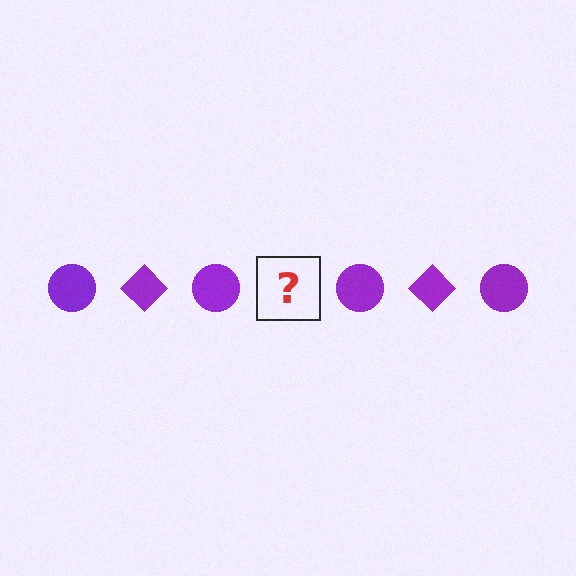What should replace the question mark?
The question mark should be replaced with a purple diamond.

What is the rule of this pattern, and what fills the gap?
The rule is that the pattern cycles through circle, diamond shapes in purple. The gap should be filled with a purple diamond.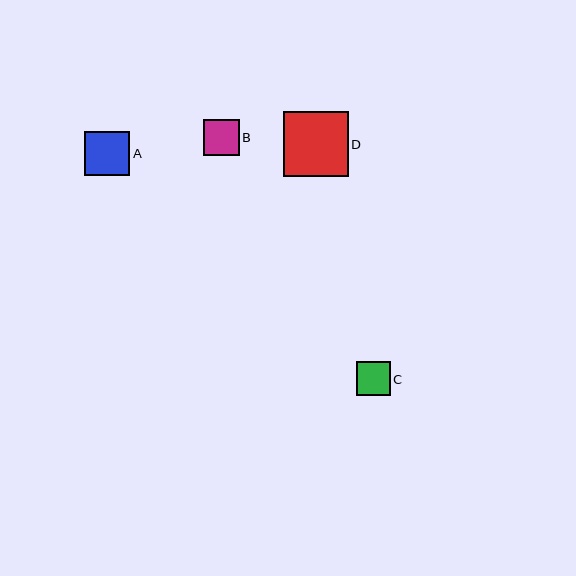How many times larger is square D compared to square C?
Square D is approximately 1.9 times the size of square C.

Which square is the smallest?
Square C is the smallest with a size of approximately 34 pixels.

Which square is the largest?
Square D is the largest with a size of approximately 65 pixels.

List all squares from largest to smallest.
From largest to smallest: D, A, B, C.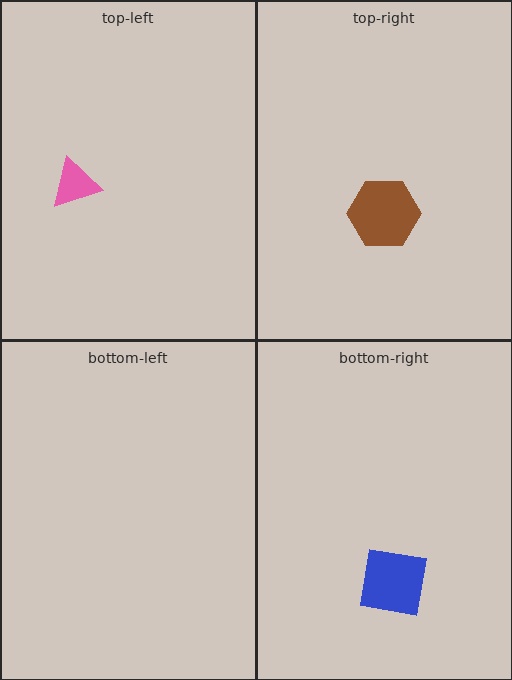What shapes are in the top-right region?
The brown hexagon.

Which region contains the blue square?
The bottom-right region.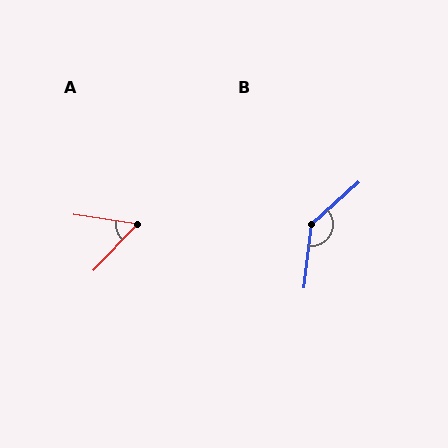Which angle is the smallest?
A, at approximately 55 degrees.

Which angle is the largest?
B, at approximately 138 degrees.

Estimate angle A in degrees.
Approximately 55 degrees.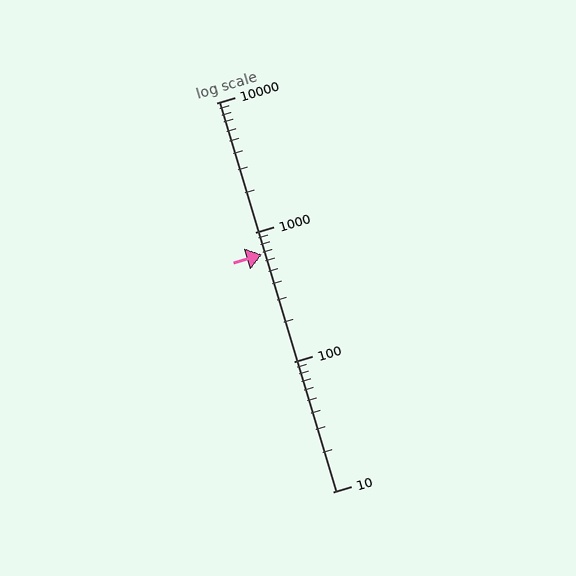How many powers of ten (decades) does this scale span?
The scale spans 3 decades, from 10 to 10000.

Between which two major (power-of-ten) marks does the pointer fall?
The pointer is between 100 and 1000.